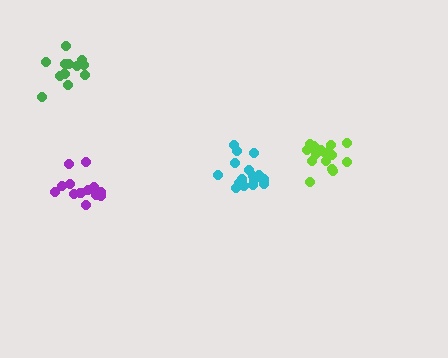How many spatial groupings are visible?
There are 4 spatial groupings.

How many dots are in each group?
Group 1: 13 dots, Group 2: 13 dots, Group 3: 16 dots, Group 4: 16 dots (58 total).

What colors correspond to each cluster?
The clusters are colored: green, purple, cyan, lime.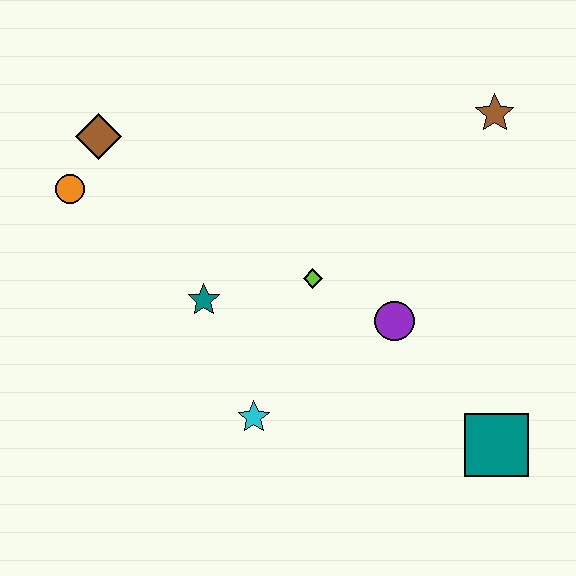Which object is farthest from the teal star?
The brown star is farthest from the teal star.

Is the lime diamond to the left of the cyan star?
No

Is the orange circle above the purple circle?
Yes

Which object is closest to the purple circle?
The lime diamond is closest to the purple circle.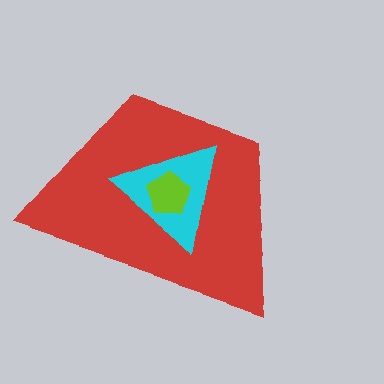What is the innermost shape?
The lime pentagon.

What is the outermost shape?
The red trapezoid.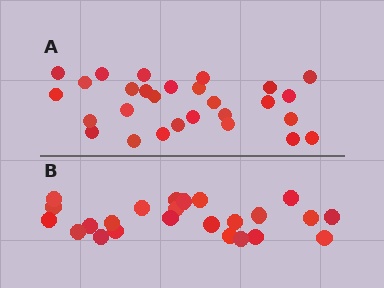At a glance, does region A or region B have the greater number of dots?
Region A (the top region) has more dots.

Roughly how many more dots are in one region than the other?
Region A has about 4 more dots than region B.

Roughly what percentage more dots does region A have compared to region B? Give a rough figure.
About 15% more.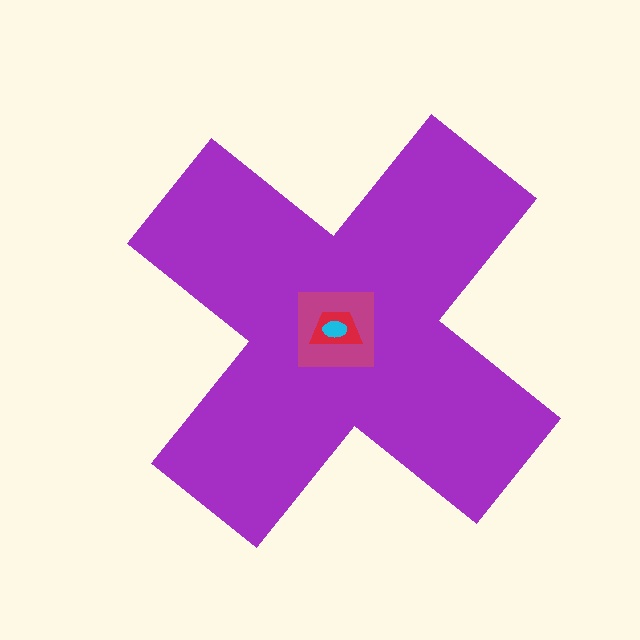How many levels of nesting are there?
4.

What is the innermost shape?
The cyan ellipse.